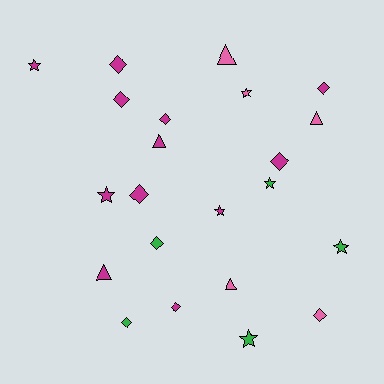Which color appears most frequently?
Magenta, with 12 objects.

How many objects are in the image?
There are 22 objects.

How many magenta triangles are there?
There are 2 magenta triangles.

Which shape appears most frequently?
Diamond, with 10 objects.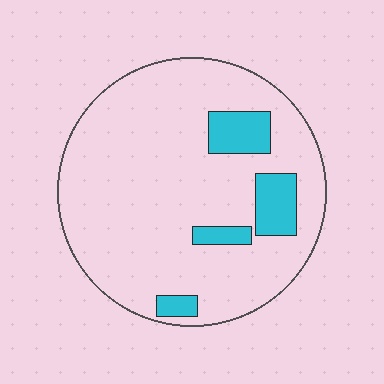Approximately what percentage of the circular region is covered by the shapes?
Approximately 15%.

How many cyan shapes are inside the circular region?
4.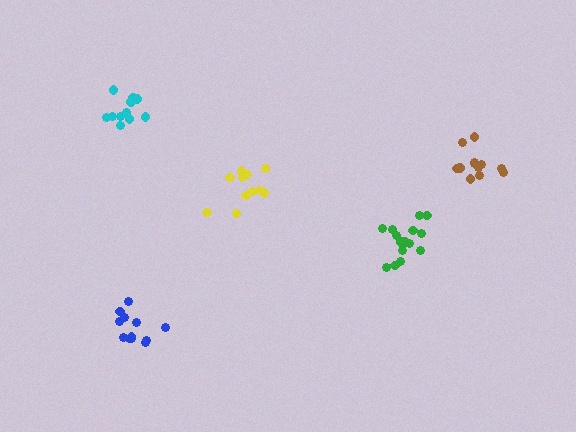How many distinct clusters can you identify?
There are 5 distinct clusters.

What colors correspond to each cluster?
The clusters are colored: blue, cyan, green, yellow, brown.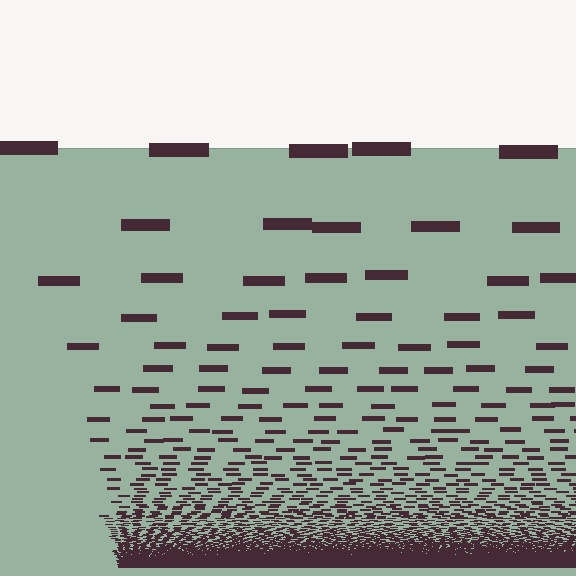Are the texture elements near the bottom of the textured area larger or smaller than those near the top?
Smaller. The gradient is inverted — elements near the bottom are smaller and denser.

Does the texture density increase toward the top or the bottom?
Density increases toward the bottom.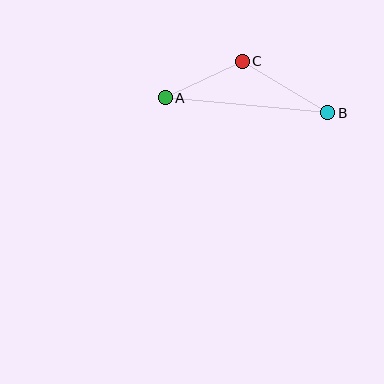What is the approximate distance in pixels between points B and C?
The distance between B and C is approximately 100 pixels.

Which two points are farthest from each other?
Points A and B are farthest from each other.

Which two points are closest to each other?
Points A and C are closest to each other.